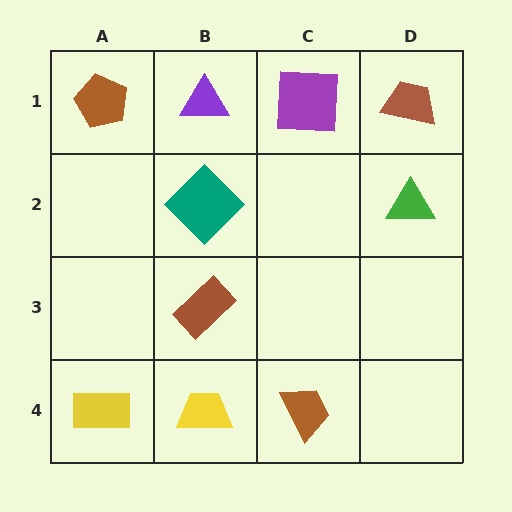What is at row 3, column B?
A brown rectangle.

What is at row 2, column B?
A teal diamond.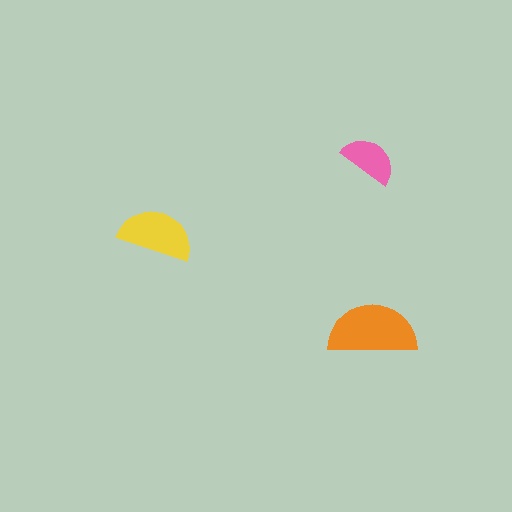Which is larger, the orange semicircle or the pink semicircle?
The orange one.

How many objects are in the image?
There are 3 objects in the image.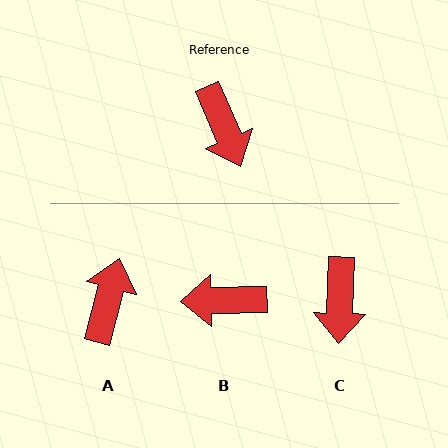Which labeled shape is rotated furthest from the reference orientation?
A, about 142 degrees away.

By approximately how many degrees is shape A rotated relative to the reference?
Approximately 142 degrees counter-clockwise.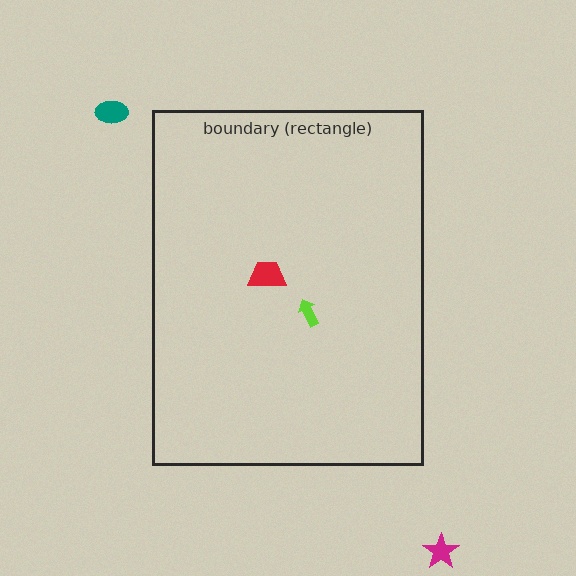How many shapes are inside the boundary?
2 inside, 2 outside.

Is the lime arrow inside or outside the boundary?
Inside.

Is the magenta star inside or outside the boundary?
Outside.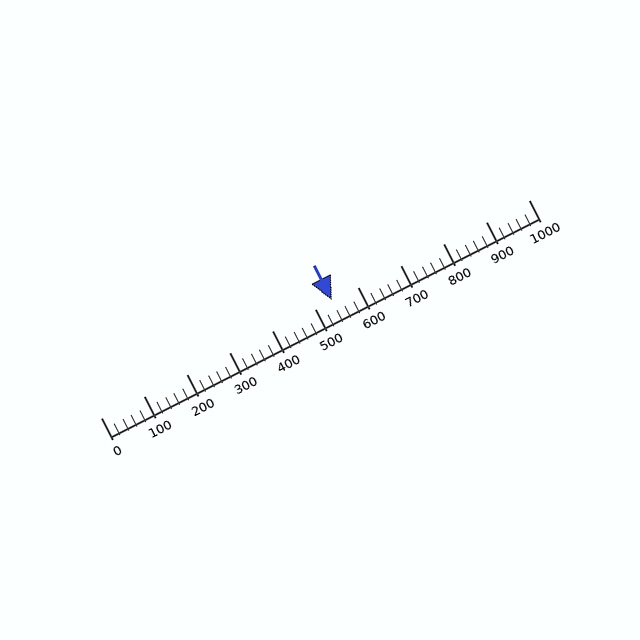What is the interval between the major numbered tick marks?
The major tick marks are spaced 100 units apart.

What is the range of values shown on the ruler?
The ruler shows values from 0 to 1000.